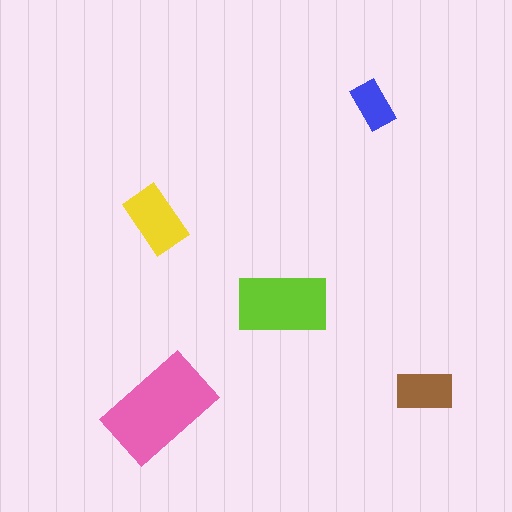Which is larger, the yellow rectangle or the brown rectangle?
The yellow one.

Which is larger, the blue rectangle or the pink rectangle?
The pink one.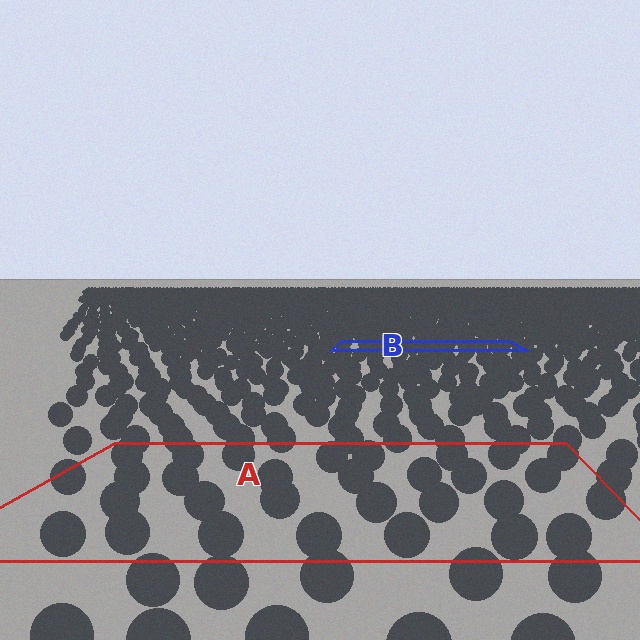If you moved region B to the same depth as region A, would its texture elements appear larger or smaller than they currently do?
They would appear larger. At a closer depth, the same texture elements are projected at a bigger on-screen size.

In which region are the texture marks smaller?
The texture marks are smaller in region B, because it is farther away.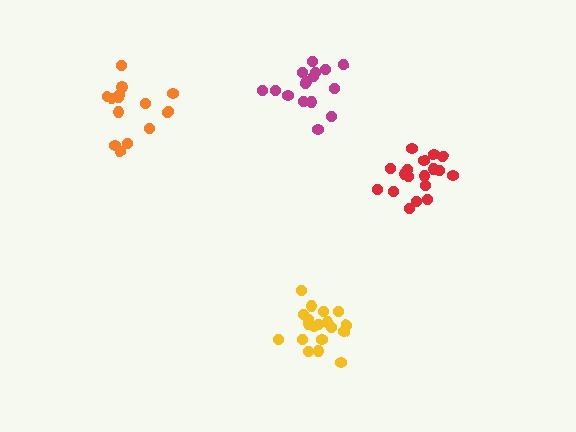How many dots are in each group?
Group 1: 16 dots, Group 2: 15 dots, Group 3: 19 dots, Group 4: 18 dots (68 total).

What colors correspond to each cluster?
The clusters are colored: magenta, orange, yellow, red.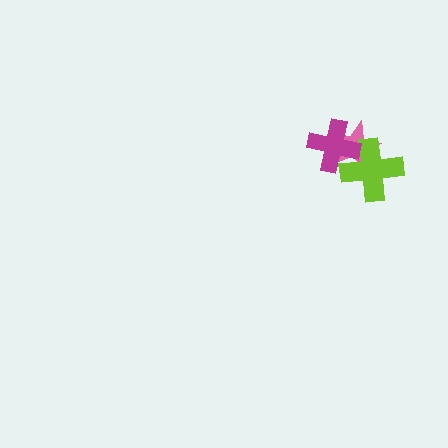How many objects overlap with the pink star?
2 objects overlap with the pink star.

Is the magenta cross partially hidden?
No, no other shape covers it.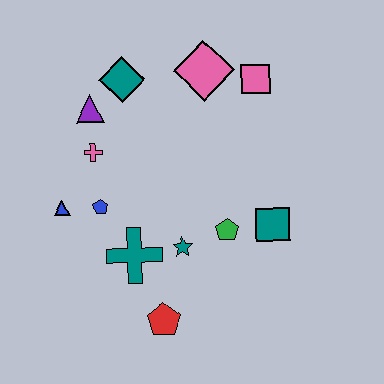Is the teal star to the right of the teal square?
No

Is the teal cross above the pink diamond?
No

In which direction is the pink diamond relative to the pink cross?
The pink diamond is to the right of the pink cross.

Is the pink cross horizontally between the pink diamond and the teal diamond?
No